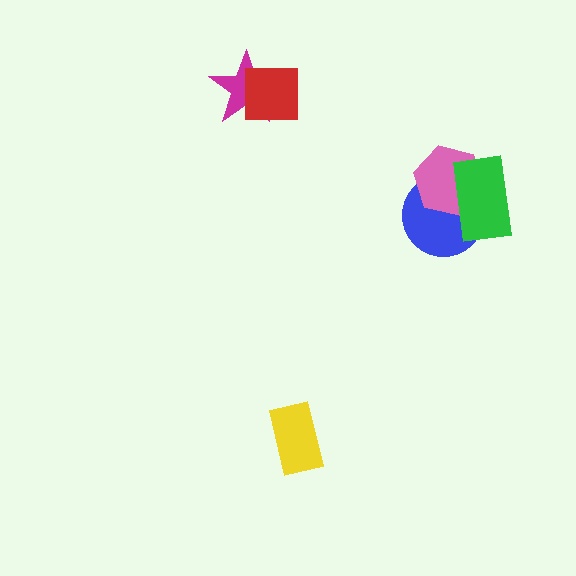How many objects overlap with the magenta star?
1 object overlaps with the magenta star.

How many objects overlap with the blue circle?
2 objects overlap with the blue circle.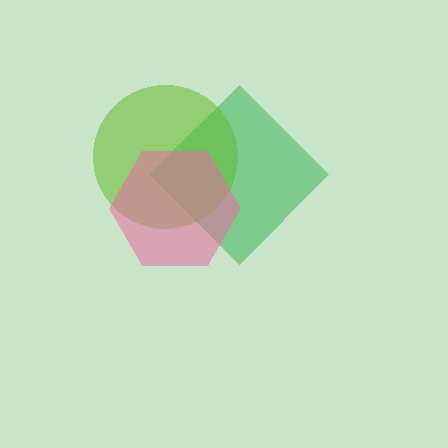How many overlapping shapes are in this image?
There are 3 overlapping shapes in the image.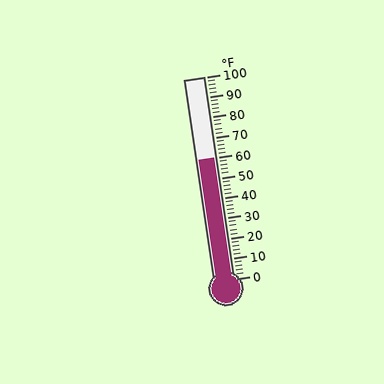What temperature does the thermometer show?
The thermometer shows approximately 60°F.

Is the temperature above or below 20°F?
The temperature is above 20°F.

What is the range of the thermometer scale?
The thermometer scale ranges from 0°F to 100°F.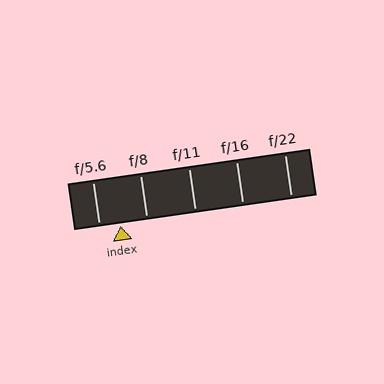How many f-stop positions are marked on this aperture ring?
There are 5 f-stop positions marked.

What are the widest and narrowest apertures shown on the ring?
The widest aperture shown is f/5.6 and the narrowest is f/22.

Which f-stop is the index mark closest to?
The index mark is closest to f/5.6.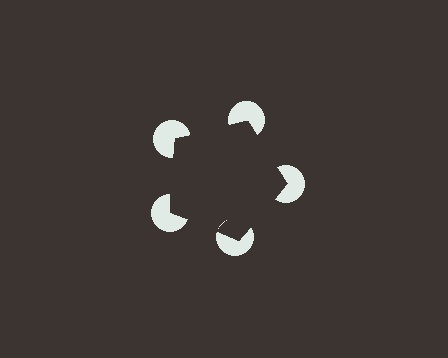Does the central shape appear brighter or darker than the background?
It typically appears slightly darker than the background, even though no actual brightness change is drawn.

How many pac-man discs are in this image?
There are 5 — one at each vertex of the illusory pentagon.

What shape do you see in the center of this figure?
An illusory pentagon — its edges are inferred from the aligned wedge cuts in the pac-man discs, not physically drawn.